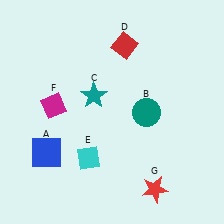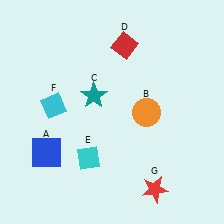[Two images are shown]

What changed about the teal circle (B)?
In Image 1, B is teal. In Image 2, it changed to orange.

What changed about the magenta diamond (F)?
In Image 1, F is magenta. In Image 2, it changed to cyan.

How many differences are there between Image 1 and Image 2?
There are 2 differences between the two images.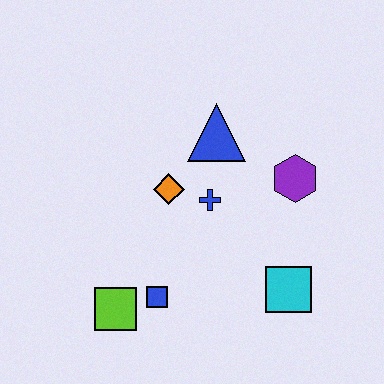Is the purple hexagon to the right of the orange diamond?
Yes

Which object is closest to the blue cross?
The orange diamond is closest to the blue cross.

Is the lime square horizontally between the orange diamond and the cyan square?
No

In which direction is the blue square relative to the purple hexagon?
The blue square is to the left of the purple hexagon.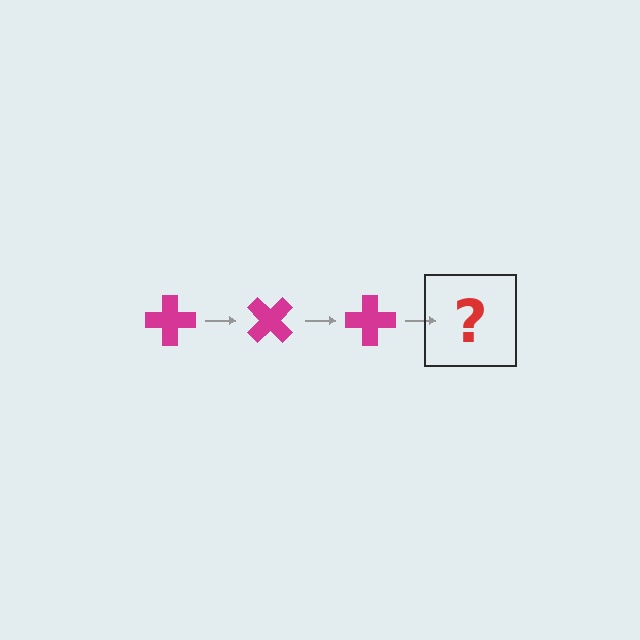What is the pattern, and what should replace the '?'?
The pattern is that the cross rotates 45 degrees each step. The '?' should be a magenta cross rotated 135 degrees.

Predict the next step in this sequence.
The next step is a magenta cross rotated 135 degrees.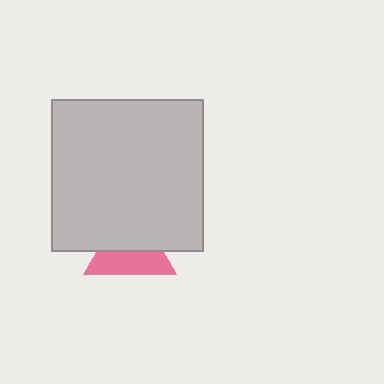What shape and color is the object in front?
The object in front is a light gray square.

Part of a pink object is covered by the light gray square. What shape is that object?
It is a triangle.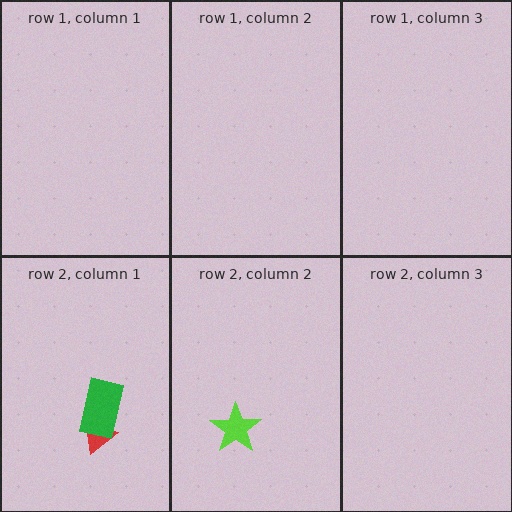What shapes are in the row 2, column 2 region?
The lime star.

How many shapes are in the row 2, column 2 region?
1.